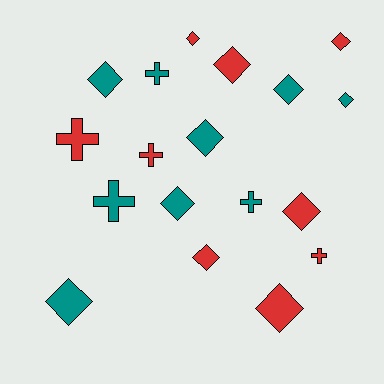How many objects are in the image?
There are 18 objects.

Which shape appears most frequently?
Diamond, with 12 objects.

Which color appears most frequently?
Teal, with 9 objects.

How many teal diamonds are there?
There are 6 teal diamonds.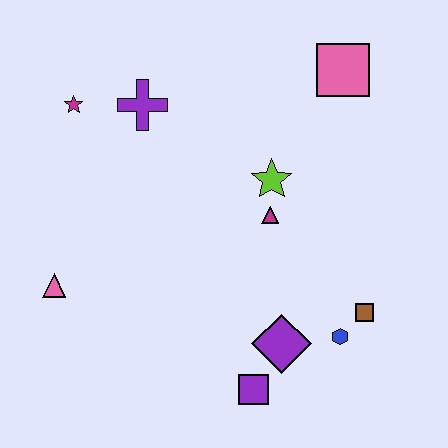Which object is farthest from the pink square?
The pink triangle is farthest from the pink square.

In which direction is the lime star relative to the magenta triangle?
The lime star is above the magenta triangle.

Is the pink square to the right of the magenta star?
Yes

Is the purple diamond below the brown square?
Yes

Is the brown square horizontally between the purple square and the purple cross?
No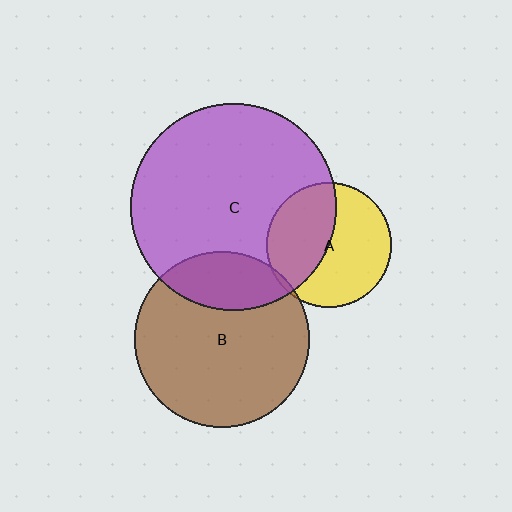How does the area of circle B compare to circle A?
Approximately 2.0 times.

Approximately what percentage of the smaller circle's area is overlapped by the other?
Approximately 45%.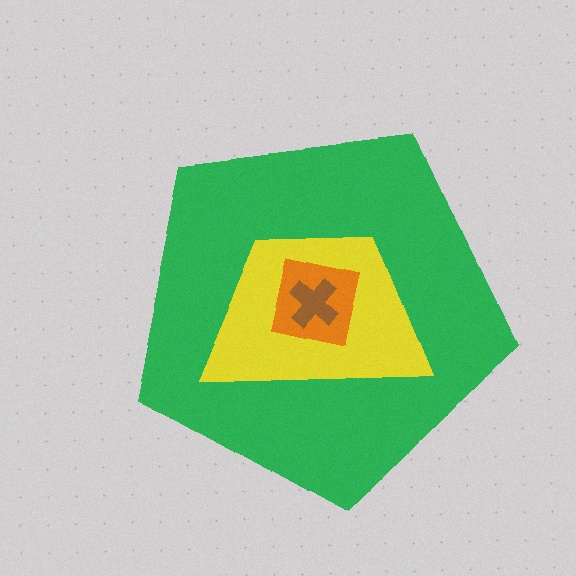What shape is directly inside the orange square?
The brown cross.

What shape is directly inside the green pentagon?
The yellow trapezoid.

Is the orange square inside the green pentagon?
Yes.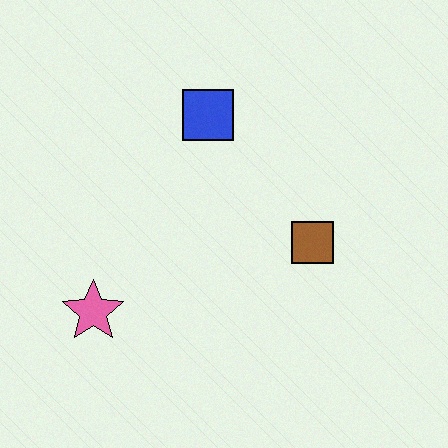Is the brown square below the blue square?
Yes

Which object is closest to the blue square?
The brown square is closest to the blue square.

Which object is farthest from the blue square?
The pink star is farthest from the blue square.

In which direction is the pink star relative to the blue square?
The pink star is below the blue square.